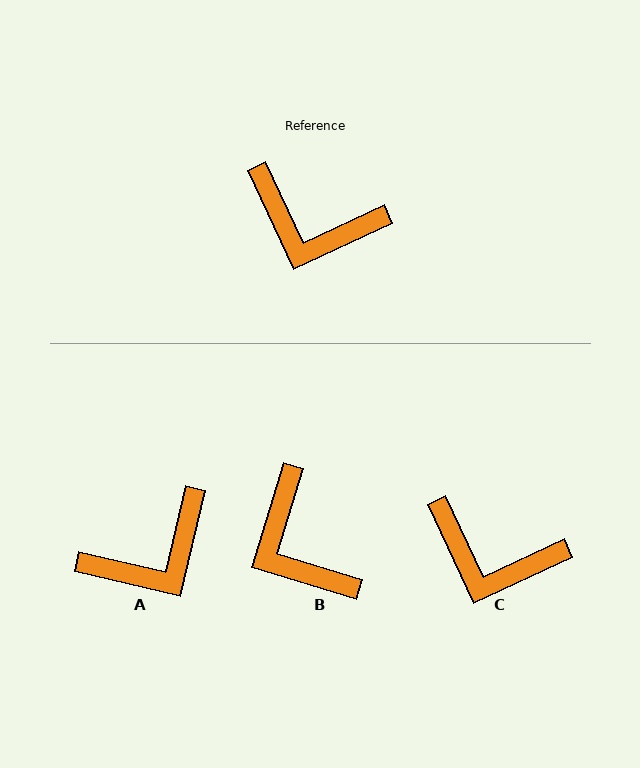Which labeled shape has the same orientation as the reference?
C.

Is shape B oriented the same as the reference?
No, it is off by about 42 degrees.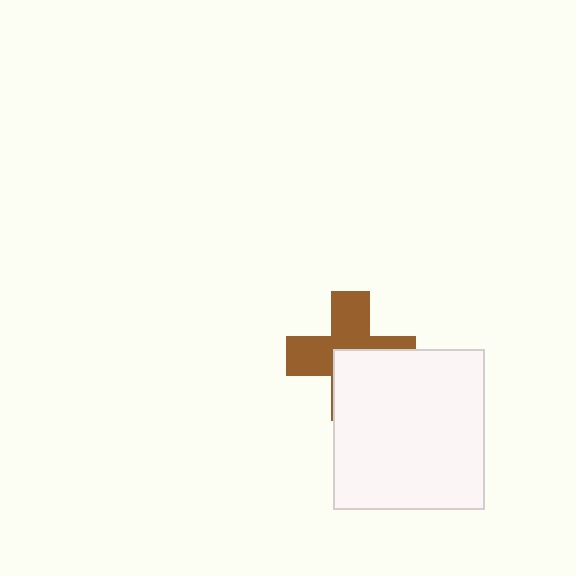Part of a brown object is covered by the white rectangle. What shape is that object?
It is a cross.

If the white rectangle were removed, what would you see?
You would see the complete brown cross.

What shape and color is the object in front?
The object in front is a white rectangle.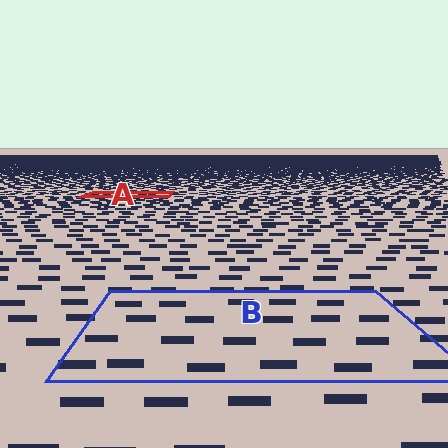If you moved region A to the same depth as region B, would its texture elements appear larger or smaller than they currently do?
They would appear larger. At a closer depth, the same texture elements are projected at a bigger on-screen size.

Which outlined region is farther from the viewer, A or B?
Region A is farther from the viewer — the texture elements inside it appear smaller and more densely packed.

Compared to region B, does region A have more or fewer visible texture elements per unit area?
Region A has more texture elements per unit area — they are packed more densely because it is farther away.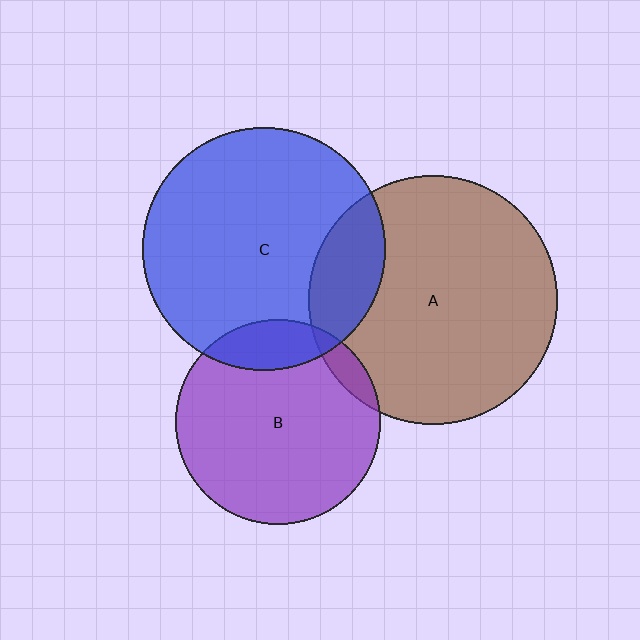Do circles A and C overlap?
Yes.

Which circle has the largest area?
Circle A (brown).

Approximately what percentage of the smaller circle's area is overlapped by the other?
Approximately 20%.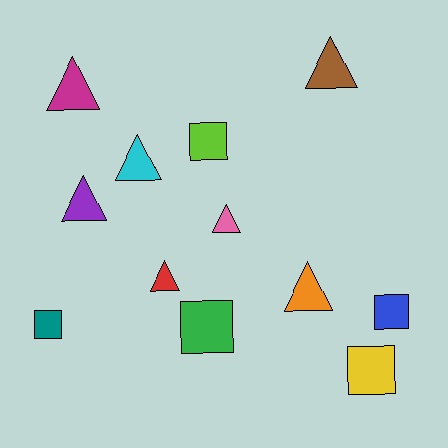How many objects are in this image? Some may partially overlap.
There are 12 objects.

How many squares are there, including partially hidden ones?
There are 5 squares.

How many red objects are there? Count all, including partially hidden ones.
There is 1 red object.